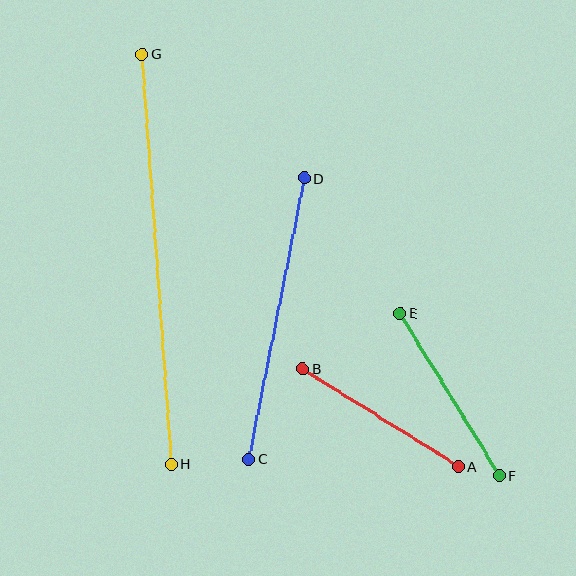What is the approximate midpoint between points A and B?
The midpoint is at approximately (380, 418) pixels.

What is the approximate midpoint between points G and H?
The midpoint is at approximately (157, 259) pixels.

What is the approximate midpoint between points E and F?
The midpoint is at approximately (450, 394) pixels.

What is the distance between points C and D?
The distance is approximately 286 pixels.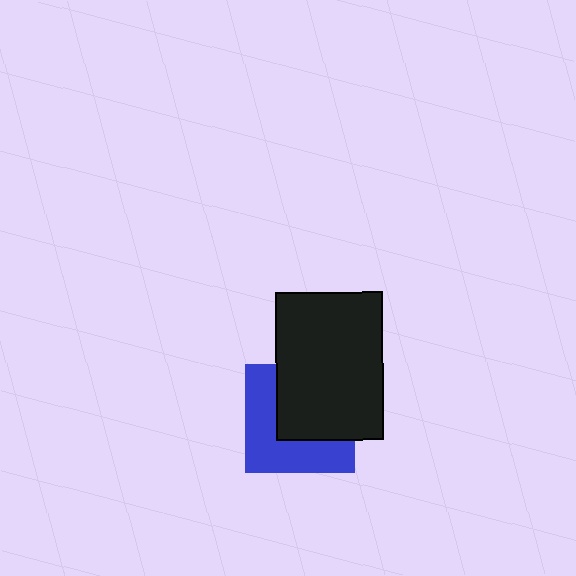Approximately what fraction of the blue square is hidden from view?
Roughly 50% of the blue square is hidden behind the black rectangle.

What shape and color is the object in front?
The object in front is a black rectangle.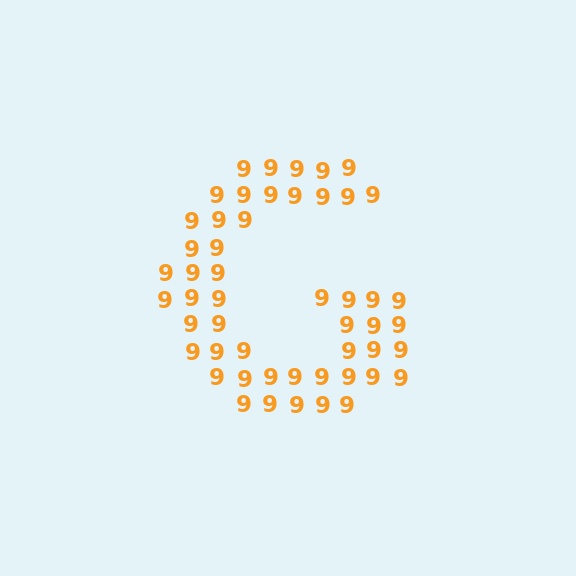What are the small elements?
The small elements are digit 9's.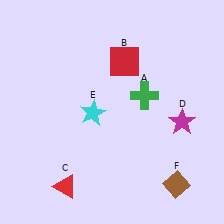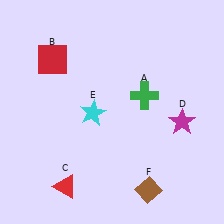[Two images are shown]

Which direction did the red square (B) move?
The red square (B) moved left.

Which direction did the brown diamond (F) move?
The brown diamond (F) moved left.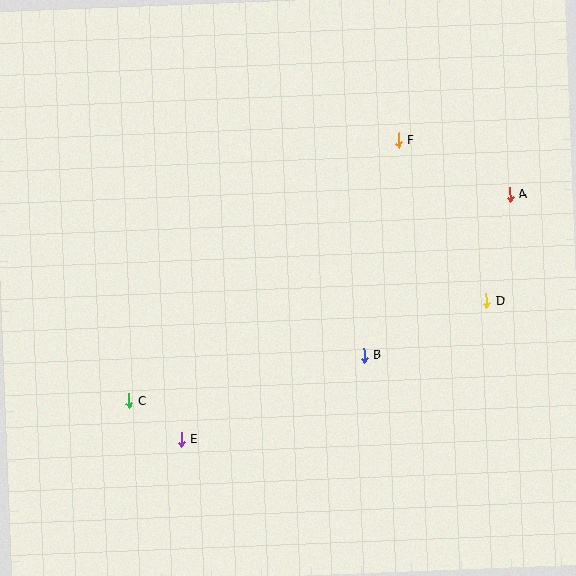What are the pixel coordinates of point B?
Point B is at (364, 355).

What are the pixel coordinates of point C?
Point C is at (129, 401).